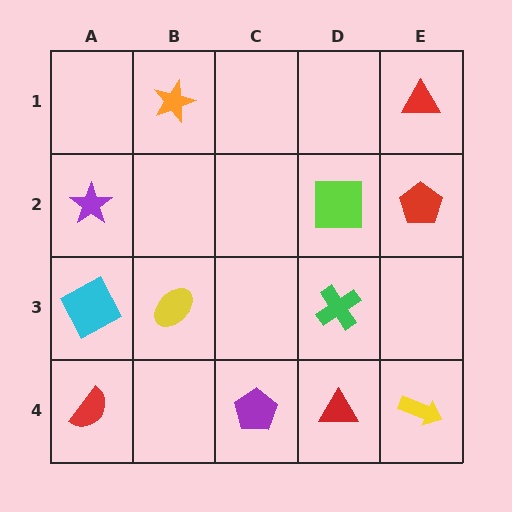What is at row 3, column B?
A yellow ellipse.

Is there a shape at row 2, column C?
No, that cell is empty.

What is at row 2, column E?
A red pentagon.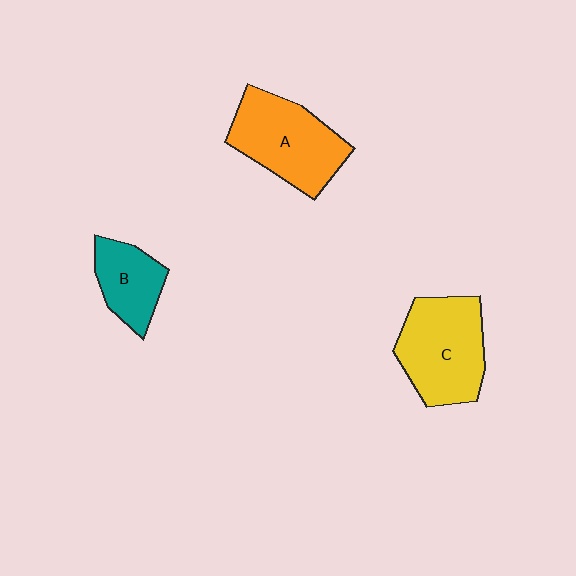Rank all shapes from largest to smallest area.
From largest to smallest: C (yellow), A (orange), B (teal).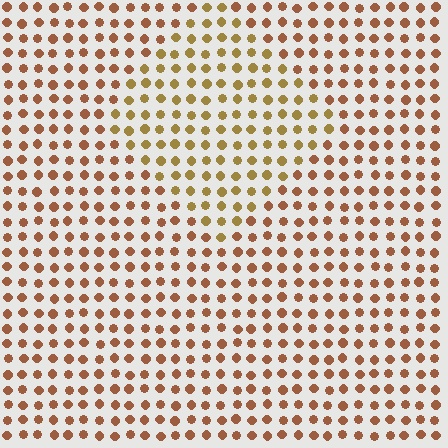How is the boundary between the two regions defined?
The boundary is defined purely by a slight shift in hue (about 27 degrees). Spacing, size, and orientation are identical on both sides.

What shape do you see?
I see a diamond.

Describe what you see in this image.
The image is filled with small brown elements in a uniform arrangement. A diamond-shaped region is visible where the elements are tinted to a slightly different hue, forming a subtle color boundary.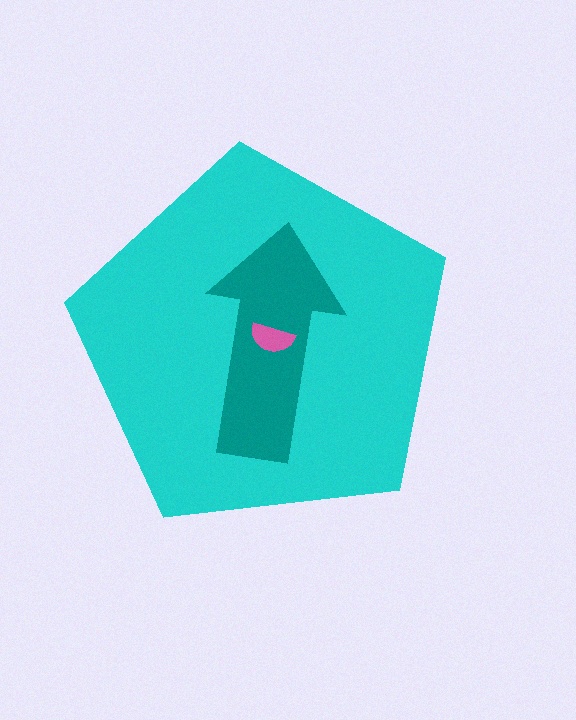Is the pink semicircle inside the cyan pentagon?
Yes.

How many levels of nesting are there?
3.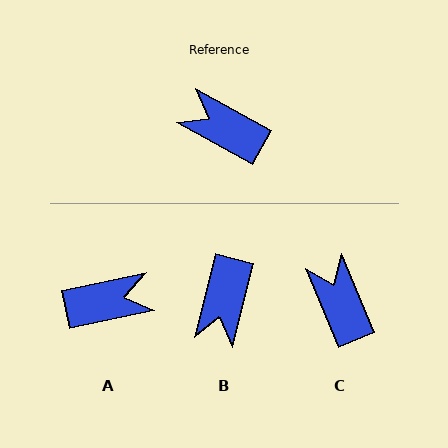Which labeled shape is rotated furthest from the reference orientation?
A, about 139 degrees away.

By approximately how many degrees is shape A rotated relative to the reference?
Approximately 139 degrees clockwise.